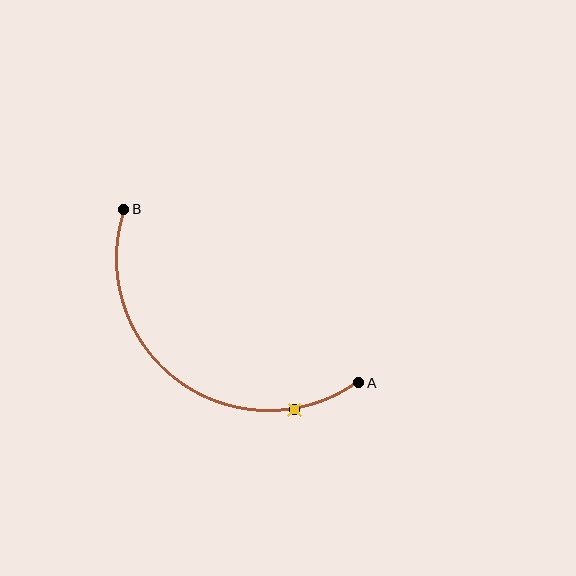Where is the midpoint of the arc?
The arc midpoint is the point on the curve farthest from the straight line joining A and B. It sits below and to the left of that line.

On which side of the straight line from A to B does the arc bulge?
The arc bulges below and to the left of the straight line connecting A and B.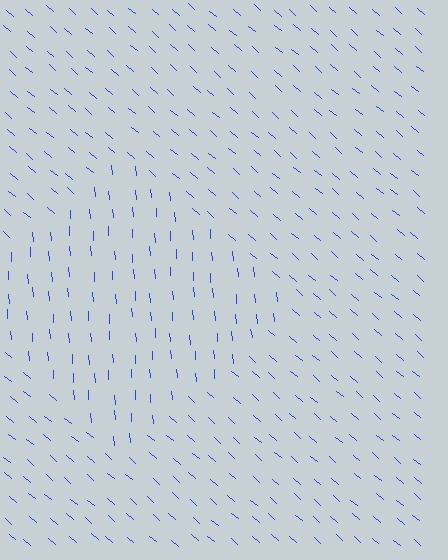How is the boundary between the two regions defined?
The boundary is defined purely by a change in line orientation (approximately 45 degrees difference). All lines are the same color and thickness.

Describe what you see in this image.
The image is filled with small blue line segments. A diamond region in the image has lines oriented differently from the surrounding lines, creating a visible texture boundary.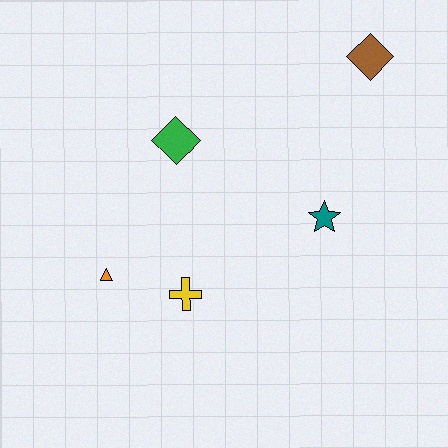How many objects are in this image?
There are 5 objects.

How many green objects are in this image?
There is 1 green object.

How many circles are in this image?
There are no circles.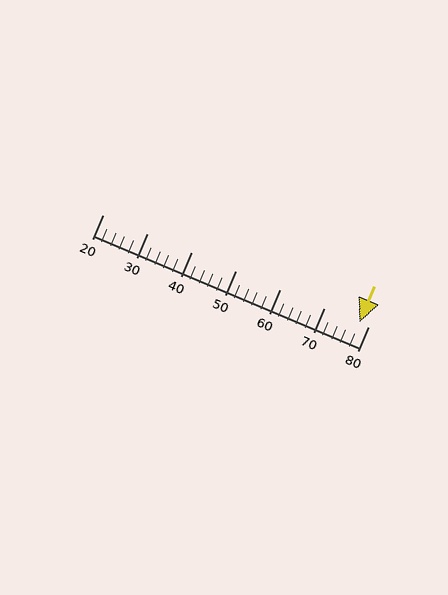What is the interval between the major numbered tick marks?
The major tick marks are spaced 10 units apart.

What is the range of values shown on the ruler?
The ruler shows values from 20 to 80.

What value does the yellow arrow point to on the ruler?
The yellow arrow points to approximately 78.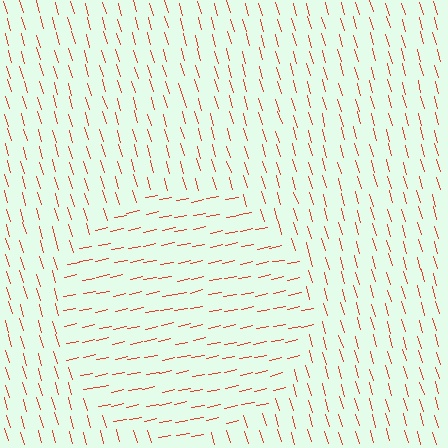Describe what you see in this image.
The image is filled with small red line segments. A circle region in the image has lines oriented differently from the surrounding lines, creating a visible texture boundary.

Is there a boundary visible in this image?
Yes, there is a texture boundary formed by a change in line orientation.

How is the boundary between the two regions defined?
The boundary is defined purely by a change in line orientation (approximately 85 degrees difference). All lines are the same color and thickness.